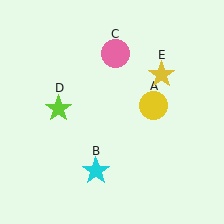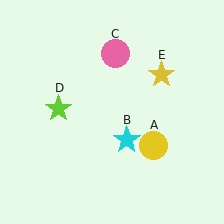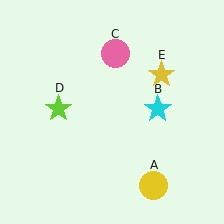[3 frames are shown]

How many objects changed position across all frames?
2 objects changed position: yellow circle (object A), cyan star (object B).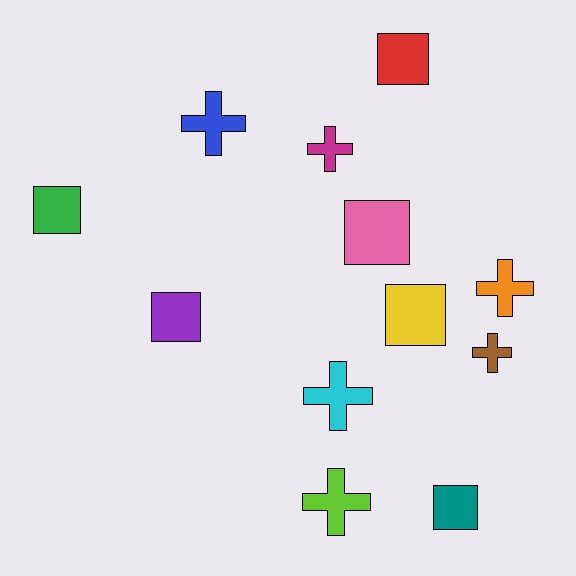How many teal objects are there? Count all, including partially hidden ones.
There is 1 teal object.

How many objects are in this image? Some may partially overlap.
There are 12 objects.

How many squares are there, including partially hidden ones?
There are 6 squares.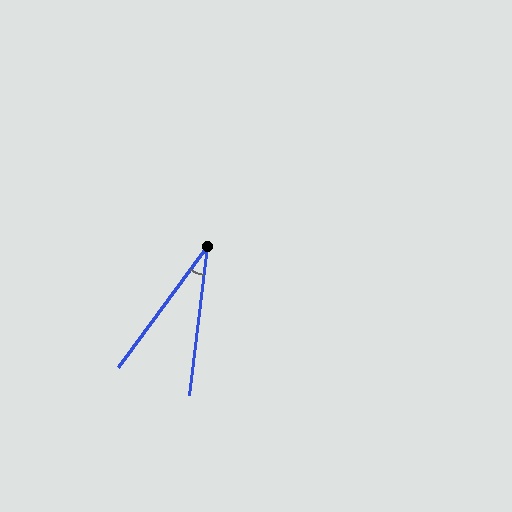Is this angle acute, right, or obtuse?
It is acute.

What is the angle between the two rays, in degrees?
Approximately 29 degrees.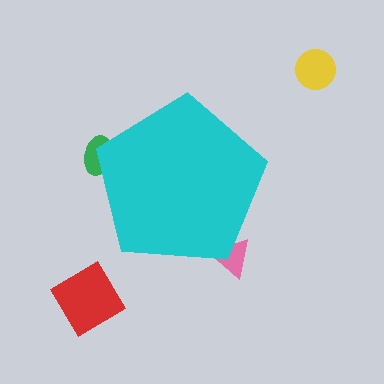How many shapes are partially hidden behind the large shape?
2 shapes are partially hidden.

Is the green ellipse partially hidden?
Yes, the green ellipse is partially hidden behind the cyan pentagon.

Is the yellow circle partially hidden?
No, the yellow circle is fully visible.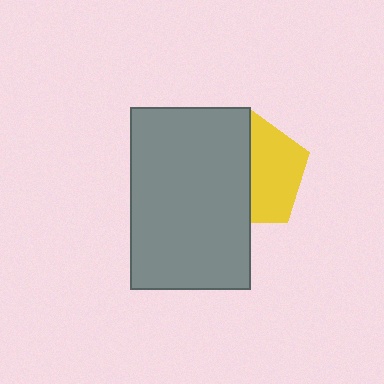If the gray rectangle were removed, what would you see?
You would see the complete yellow pentagon.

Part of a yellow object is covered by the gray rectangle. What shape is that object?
It is a pentagon.